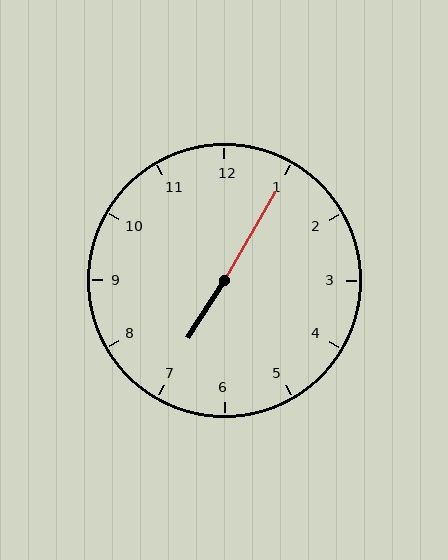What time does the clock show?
7:05.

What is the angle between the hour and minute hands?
Approximately 178 degrees.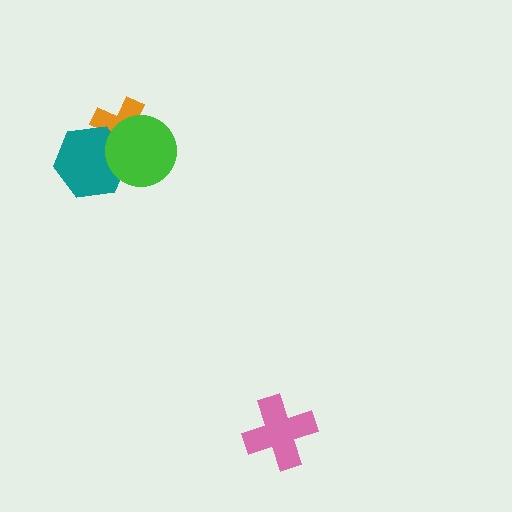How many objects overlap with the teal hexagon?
2 objects overlap with the teal hexagon.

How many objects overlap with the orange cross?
2 objects overlap with the orange cross.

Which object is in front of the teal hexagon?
The green circle is in front of the teal hexagon.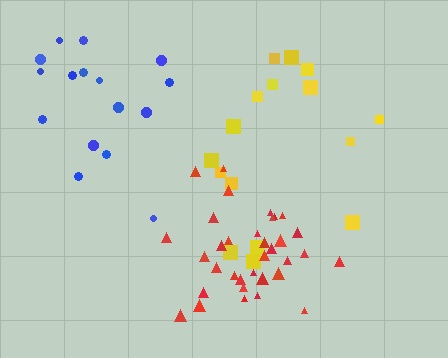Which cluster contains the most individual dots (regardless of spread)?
Red (34).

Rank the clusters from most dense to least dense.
red, blue, yellow.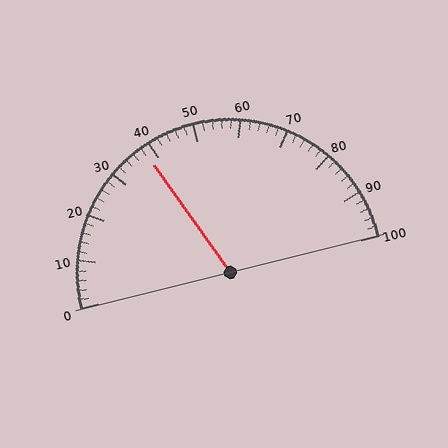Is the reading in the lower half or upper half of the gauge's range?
The reading is in the lower half of the range (0 to 100).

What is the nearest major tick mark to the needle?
The nearest major tick mark is 40.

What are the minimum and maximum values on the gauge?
The gauge ranges from 0 to 100.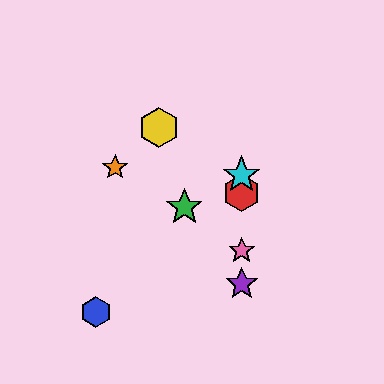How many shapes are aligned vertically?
4 shapes (the red hexagon, the purple star, the cyan star, the pink star) are aligned vertically.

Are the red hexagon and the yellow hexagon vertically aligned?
No, the red hexagon is at x≈242 and the yellow hexagon is at x≈159.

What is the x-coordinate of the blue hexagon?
The blue hexagon is at x≈96.